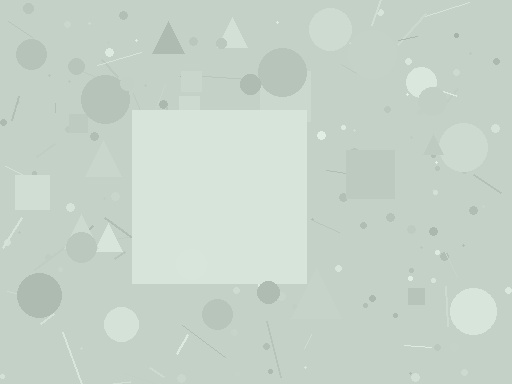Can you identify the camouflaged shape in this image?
The camouflaged shape is a square.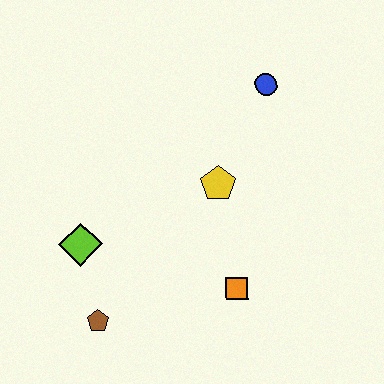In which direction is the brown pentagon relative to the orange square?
The brown pentagon is to the left of the orange square.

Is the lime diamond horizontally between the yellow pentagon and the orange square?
No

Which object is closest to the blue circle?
The yellow pentagon is closest to the blue circle.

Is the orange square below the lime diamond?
Yes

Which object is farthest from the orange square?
The blue circle is farthest from the orange square.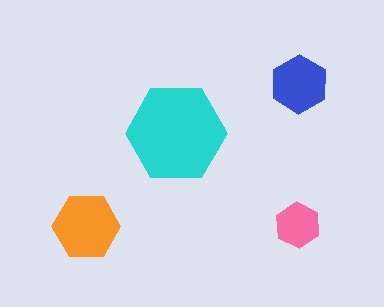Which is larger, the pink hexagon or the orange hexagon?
The orange one.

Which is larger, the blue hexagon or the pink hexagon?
The blue one.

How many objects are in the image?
There are 4 objects in the image.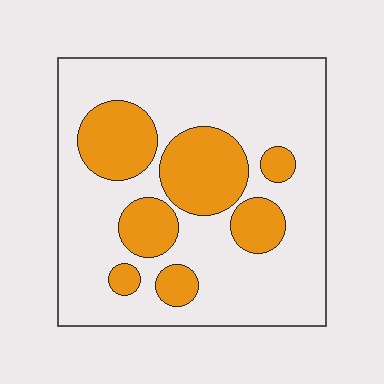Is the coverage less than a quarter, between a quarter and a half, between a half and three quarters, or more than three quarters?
Between a quarter and a half.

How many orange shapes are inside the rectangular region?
7.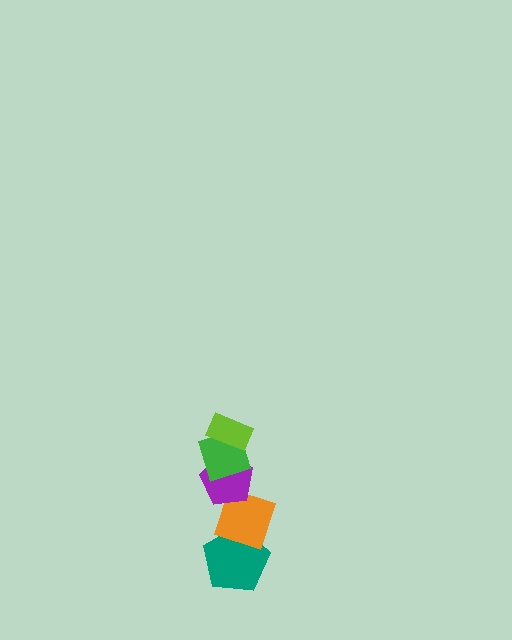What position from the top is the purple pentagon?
The purple pentagon is 3rd from the top.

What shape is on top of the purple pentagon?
The green diamond is on top of the purple pentagon.